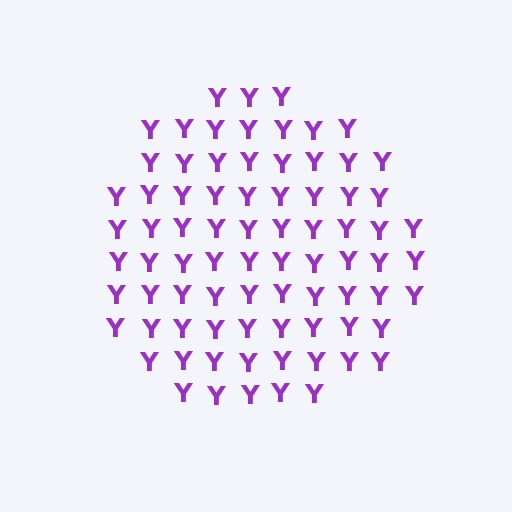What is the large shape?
The large shape is a circle.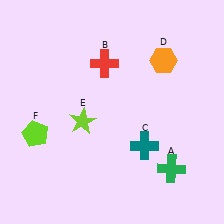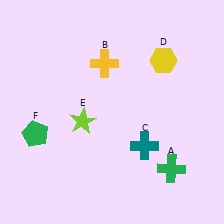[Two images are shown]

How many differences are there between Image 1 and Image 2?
There are 3 differences between the two images.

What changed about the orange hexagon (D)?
In Image 1, D is orange. In Image 2, it changed to yellow.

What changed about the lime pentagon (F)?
In Image 1, F is lime. In Image 2, it changed to green.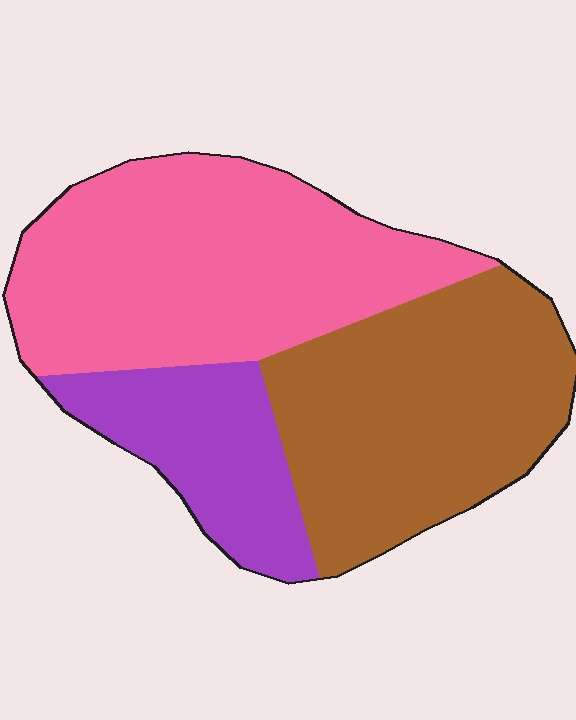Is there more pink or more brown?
Pink.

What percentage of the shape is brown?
Brown covers about 40% of the shape.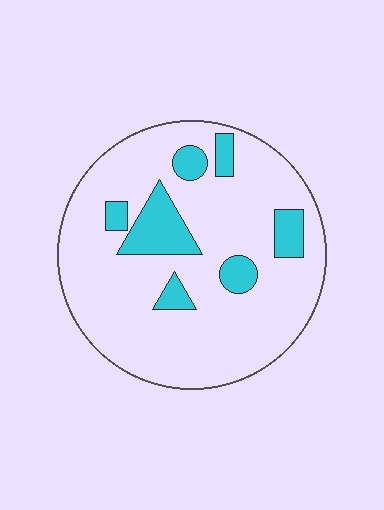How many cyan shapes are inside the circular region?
7.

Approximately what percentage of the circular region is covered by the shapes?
Approximately 15%.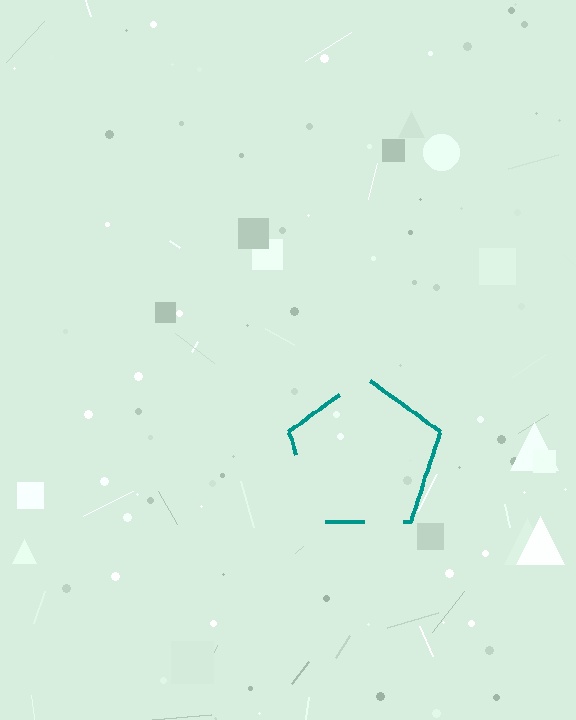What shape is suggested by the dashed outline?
The dashed outline suggests a pentagon.